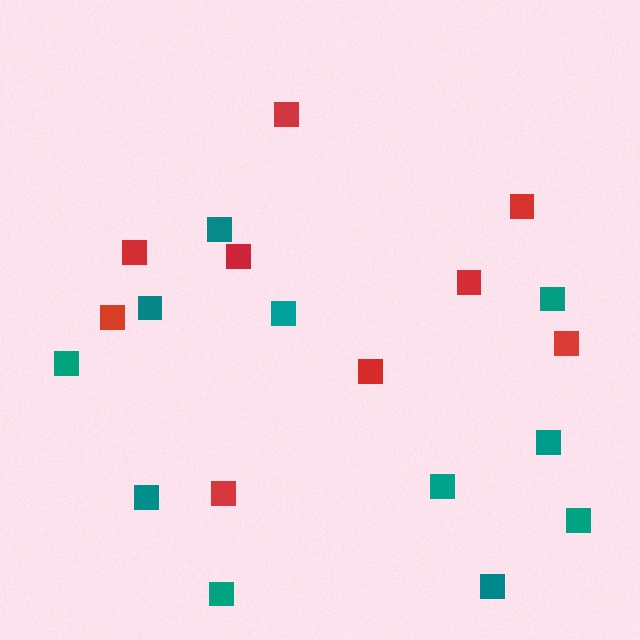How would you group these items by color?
There are 2 groups: one group of red squares (9) and one group of teal squares (11).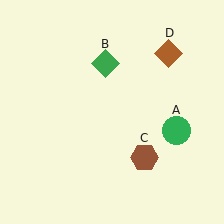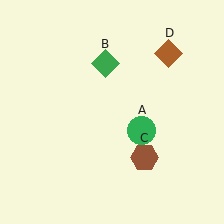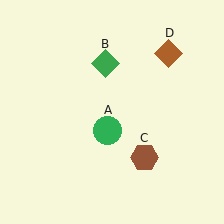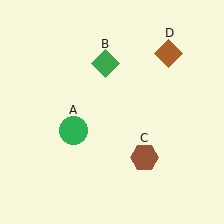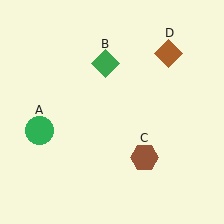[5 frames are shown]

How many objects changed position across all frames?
1 object changed position: green circle (object A).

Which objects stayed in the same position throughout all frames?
Green diamond (object B) and brown hexagon (object C) and brown diamond (object D) remained stationary.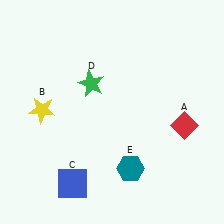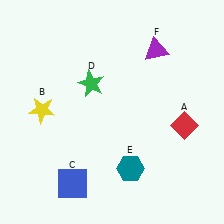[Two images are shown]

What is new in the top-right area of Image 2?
A purple triangle (F) was added in the top-right area of Image 2.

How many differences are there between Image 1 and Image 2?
There is 1 difference between the two images.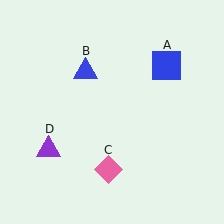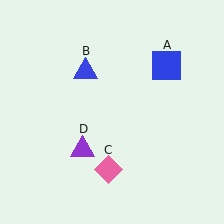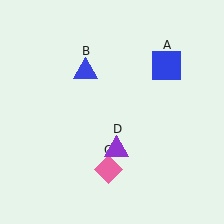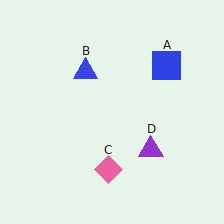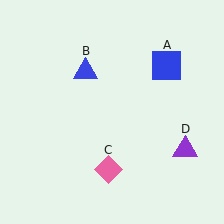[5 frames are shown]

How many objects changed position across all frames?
1 object changed position: purple triangle (object D).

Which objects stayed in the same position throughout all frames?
Blue square (object A) and blue triangle (object B) and pink diamond (object C) remained stationary.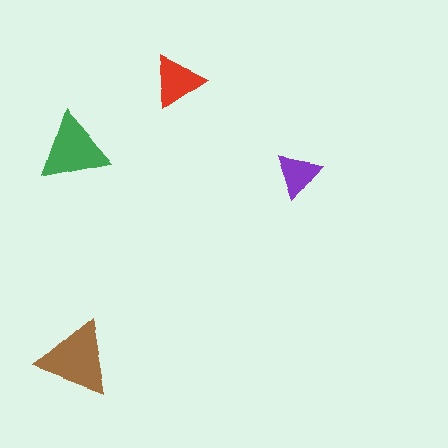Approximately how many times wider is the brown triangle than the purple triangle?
About 1.5 times wider.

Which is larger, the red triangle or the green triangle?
The green one.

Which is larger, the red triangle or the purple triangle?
The red one.